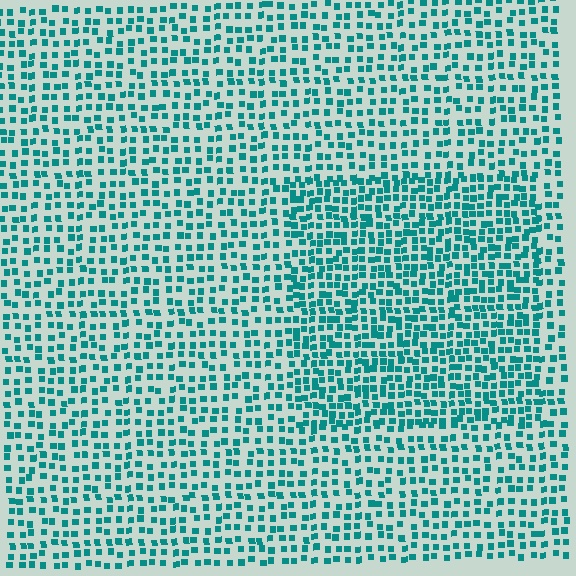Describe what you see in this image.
The image contains small teal elements arranged at two different densities. A rectangle-shaped region is visible where the elements are more densely packed than the surrounding area.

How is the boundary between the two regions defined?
The boundary is defined by a change in element density (approximately 1.6x ratio). All elements are the same color, size, and shape.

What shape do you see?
I see a rectangle.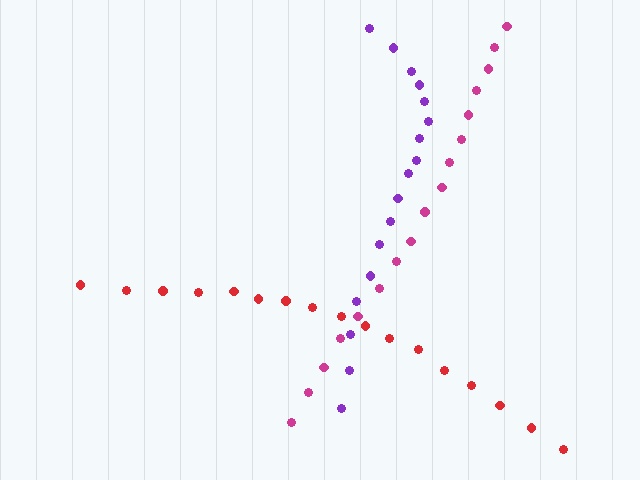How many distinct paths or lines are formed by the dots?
There are 3 distinct paths.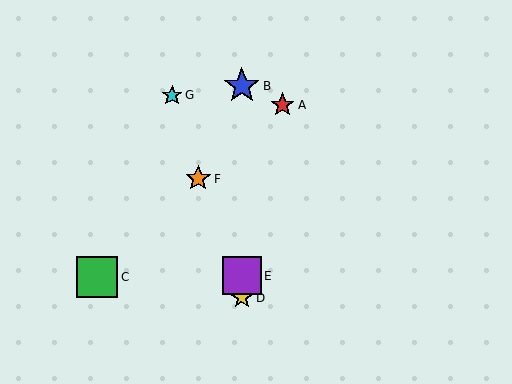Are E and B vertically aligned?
Yes, both are at x≈242.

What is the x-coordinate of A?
Object A is at x≈283.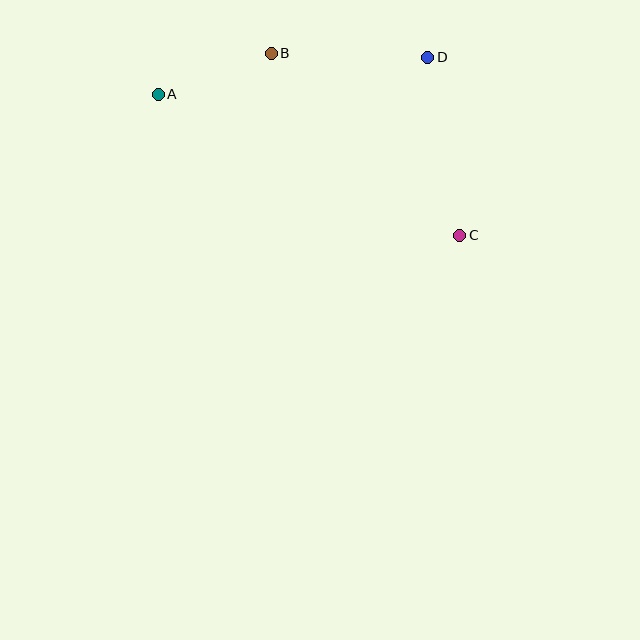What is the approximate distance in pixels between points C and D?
The distance between C and D is approximately 181 pixels.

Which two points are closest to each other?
Points A and B are closest to each other.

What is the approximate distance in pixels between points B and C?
The distance between B and C is approximately 262 pixels.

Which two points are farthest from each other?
Points A and C are farthest from each other.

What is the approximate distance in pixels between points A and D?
The distance between A and D is approximately 272 pixels.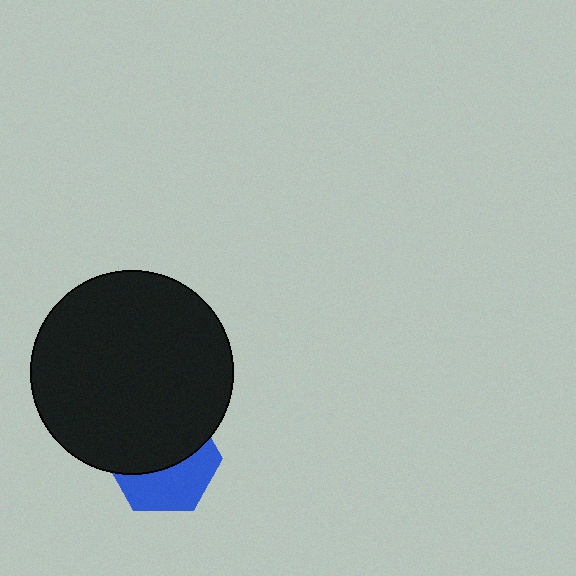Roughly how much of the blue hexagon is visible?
A small part of it is visible (roughly 44%).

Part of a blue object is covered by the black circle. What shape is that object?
It is a hexagon.